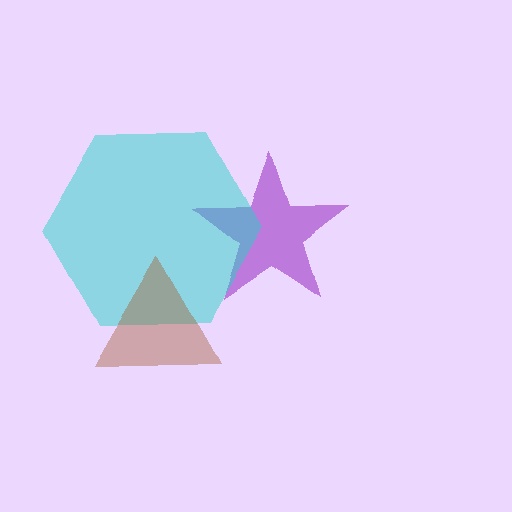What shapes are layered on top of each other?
The layered shapes are: a purple star, a cyan hexagon, a brown triangle.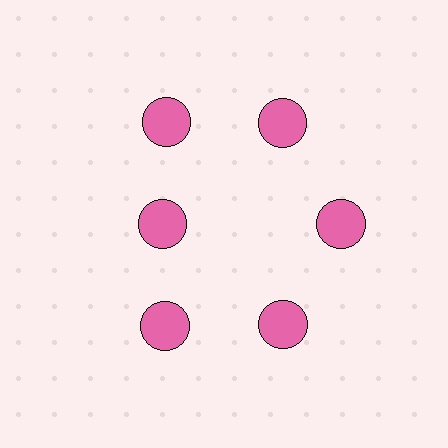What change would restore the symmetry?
The symmetry would be restored by moving it outward, back onto the ring so that all 6 circles sit at equal angles and equal distance from the center.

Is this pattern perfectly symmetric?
No. The 6 pink circles are arranged in a ring, but one element near the 9 o'clock position is pulled inward toward the center, breaking the 6-fold rotational symmetry.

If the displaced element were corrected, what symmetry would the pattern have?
It would have 6-fold rotational symmetry — the pattern would map onto itself every 60 degrees.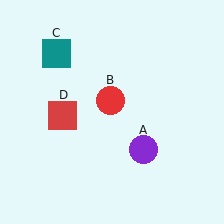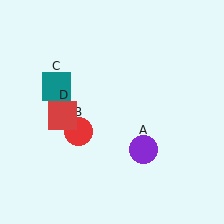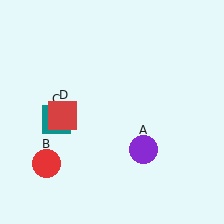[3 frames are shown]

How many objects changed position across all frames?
2 objects changed position: red circle (object B), teal square (object C).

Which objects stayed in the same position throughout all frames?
Purple circle (object A) and red square (object D) remained stationary.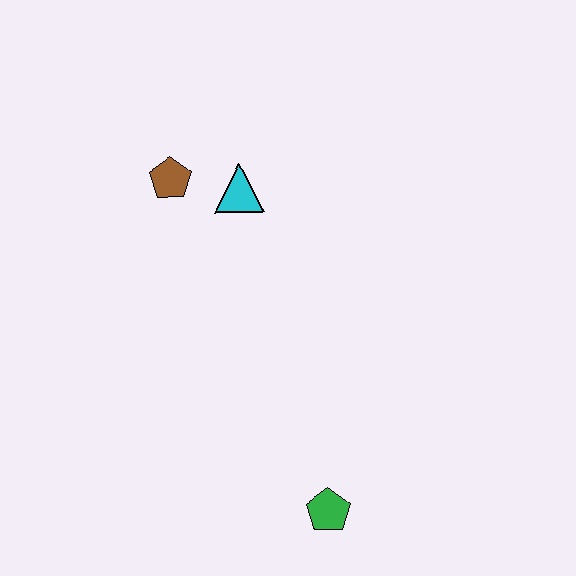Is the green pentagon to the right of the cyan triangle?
Yes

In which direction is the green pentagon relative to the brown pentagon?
The green pentagon is below the brown pentagon.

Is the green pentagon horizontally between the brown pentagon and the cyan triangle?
No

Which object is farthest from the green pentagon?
The brown pentagon is farthest from the green pentagon.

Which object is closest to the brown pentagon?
The cyan triangle is closest to the brown pentagon.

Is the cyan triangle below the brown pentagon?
Yes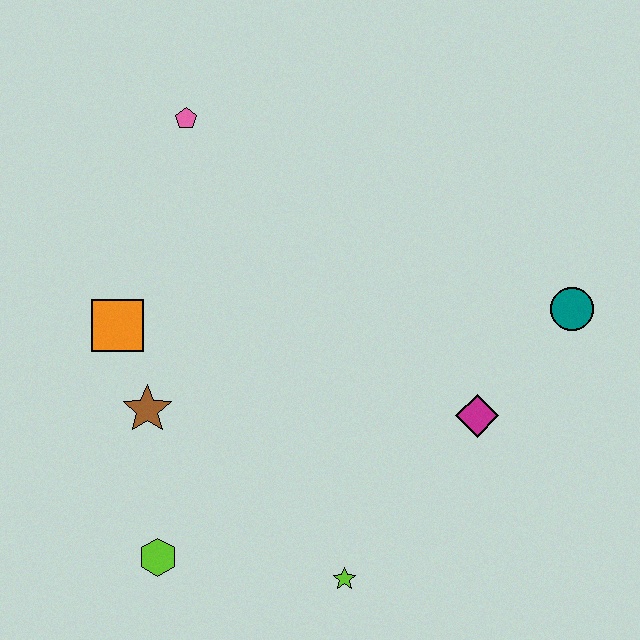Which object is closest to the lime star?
The lime hexagon is closest to the lime star.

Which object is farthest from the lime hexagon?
The teal circle is farthest from the lime hexagon.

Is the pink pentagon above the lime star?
Yes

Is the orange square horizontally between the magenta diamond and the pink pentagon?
No